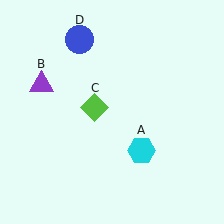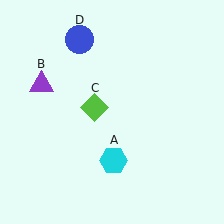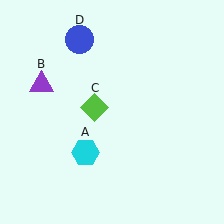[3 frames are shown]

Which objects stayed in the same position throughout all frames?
Purple triangle (object B) and lime diamond (object C) and blue circle (object D) remained stationary.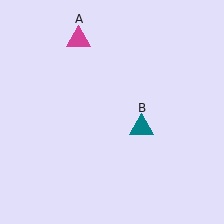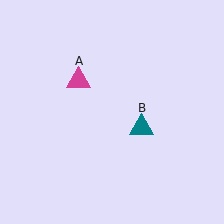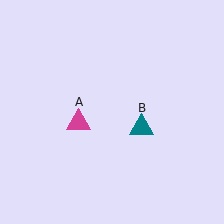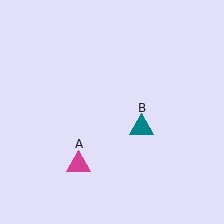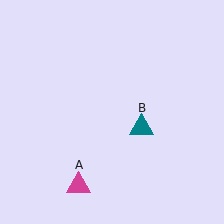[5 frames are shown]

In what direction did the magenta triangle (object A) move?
The magenta triangle (object A) moved down.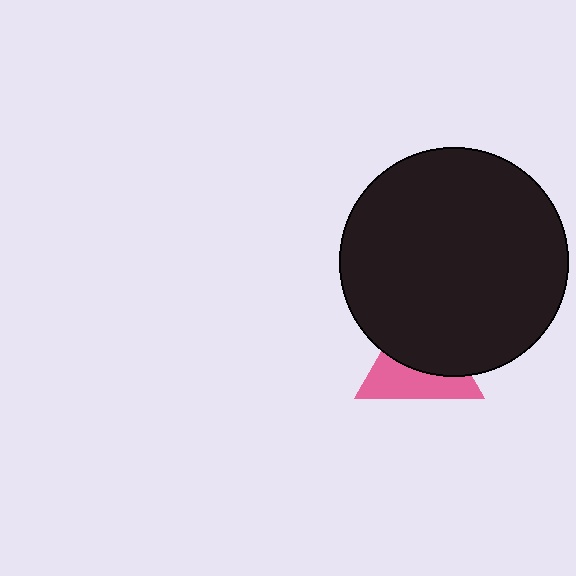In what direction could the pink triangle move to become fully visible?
The pink triangle could move down. That would shift it out from behind the black circle entirely.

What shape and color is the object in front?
The object in front is a black circle.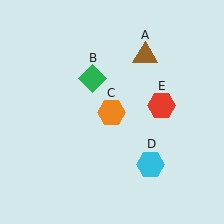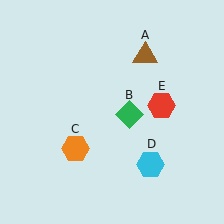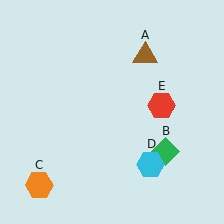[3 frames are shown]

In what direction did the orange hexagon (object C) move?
The orange hexagon (object C) moved down and to the left.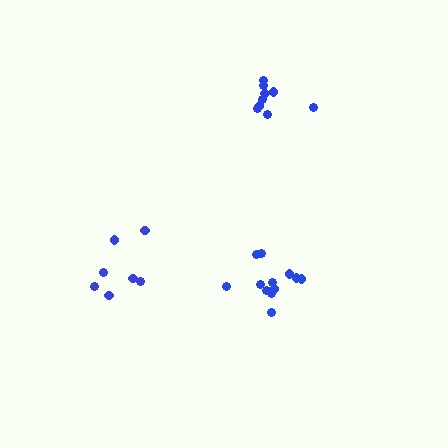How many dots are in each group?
Group 1: 9 dots, Group 2: 12 dots, Group 3: 7 dots (28 total).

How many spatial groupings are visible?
There are 3 spatial groupings.